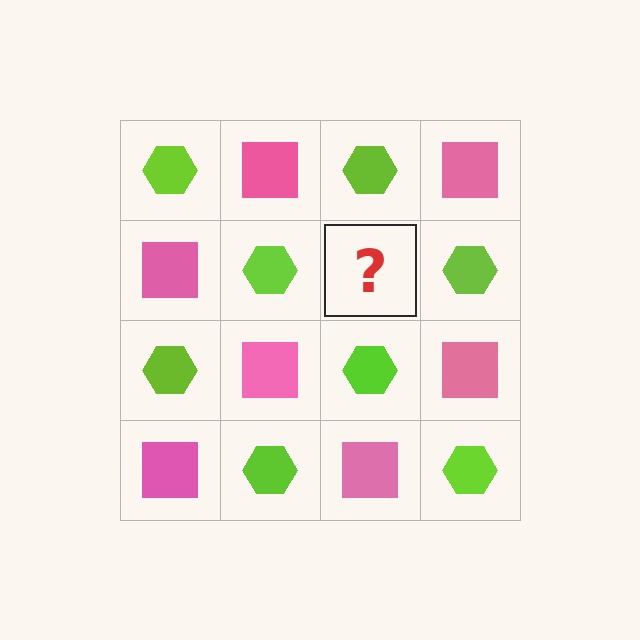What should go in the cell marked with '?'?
The missing cell should contain a pink square.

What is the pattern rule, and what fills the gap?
The rule is that it alternates lime hexagon and pink square in a checkerboard pattern. The gap should be filled with a pink square.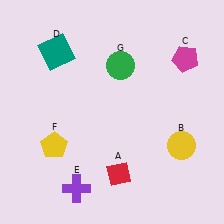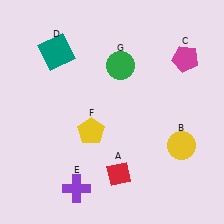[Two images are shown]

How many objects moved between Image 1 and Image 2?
1 object moved between the two images.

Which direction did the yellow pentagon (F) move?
The yellow pentagon (F) moved right.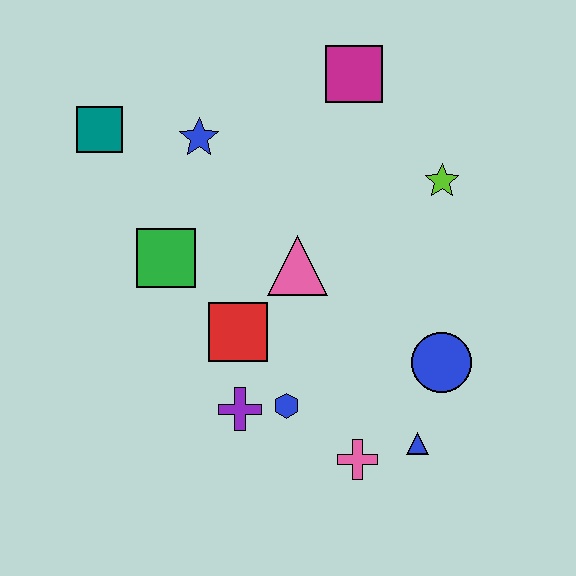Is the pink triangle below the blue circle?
No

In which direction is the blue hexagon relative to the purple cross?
The blue hexagon is to the right of the purple cross.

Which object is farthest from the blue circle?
The teal square is farthest from the blue circle.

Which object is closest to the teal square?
The blue star is closest to the teal square.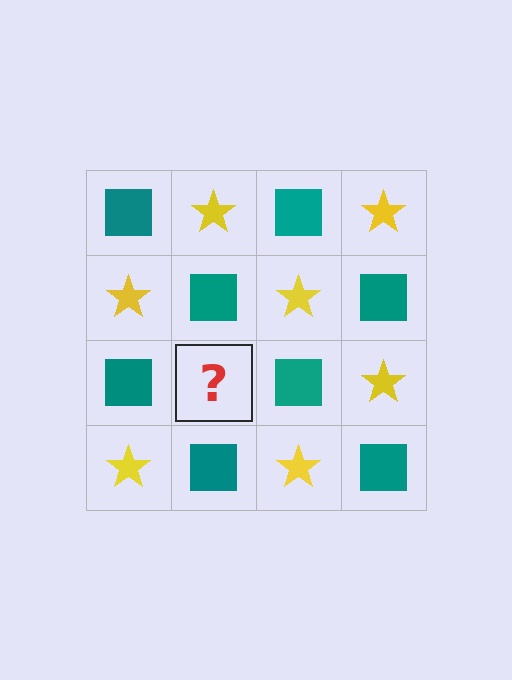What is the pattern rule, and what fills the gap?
The rule is that it alternates teal square and yellow star in a checkerboard pattern. The gap should be filled with a yellow star.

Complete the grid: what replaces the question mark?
The question mark should be replaced with a yellow star.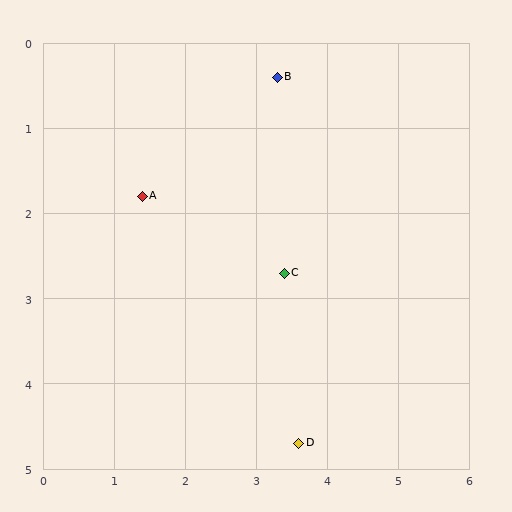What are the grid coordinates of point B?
Point B is at approximately (3.3, 0.4).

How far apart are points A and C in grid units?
Points A and C are about 2.2 grid units apart.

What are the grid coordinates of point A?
Point A is at approximately (1.4, 1.8).